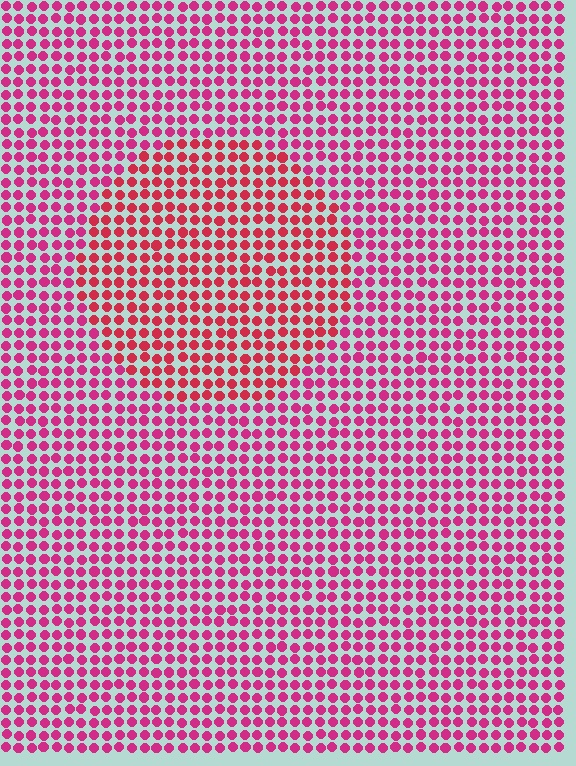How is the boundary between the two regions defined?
The boundary is defined purely by a slight shift in hue (about 23 degrees). Spacing, size, and orientation are identical on both sides.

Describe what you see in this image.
The image is filled with small magenta elements in a uniform arrangement. A circle-shaped region is visible where the elements are tinted to a slightly different hue, forming a subtle color boundary.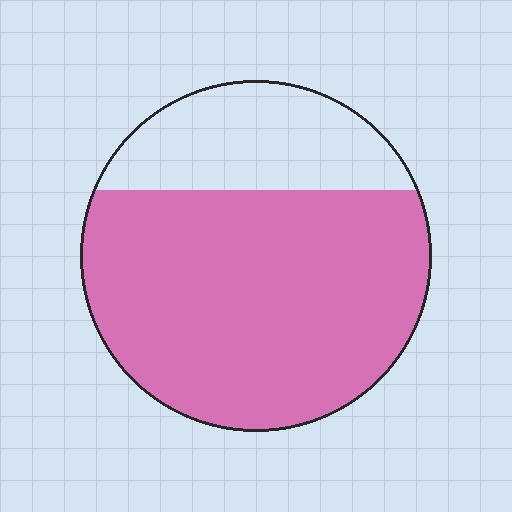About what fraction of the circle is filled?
About three quarters (3/4).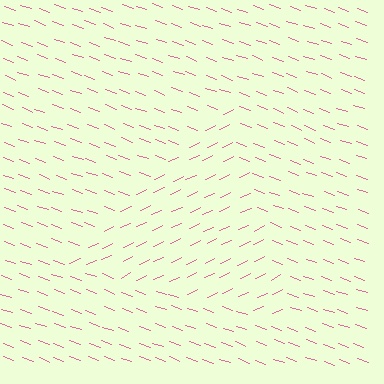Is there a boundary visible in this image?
Yes, there is a texture boundary formed by a change in line orientation.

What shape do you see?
I see a triangle.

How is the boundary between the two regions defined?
The boundary is defined purely by a change in line orientation (approximately 45 degrees difference). All lines are the same color and thickness.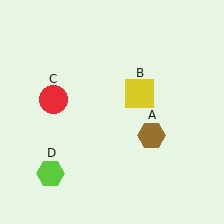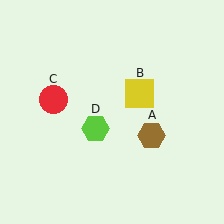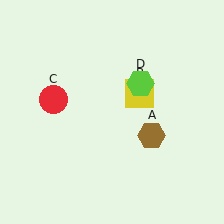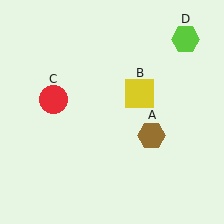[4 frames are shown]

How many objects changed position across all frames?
1 object changed position: lime hexagon (object D).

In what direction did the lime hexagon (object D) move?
The lime hexagon (object D) moved up and to the right.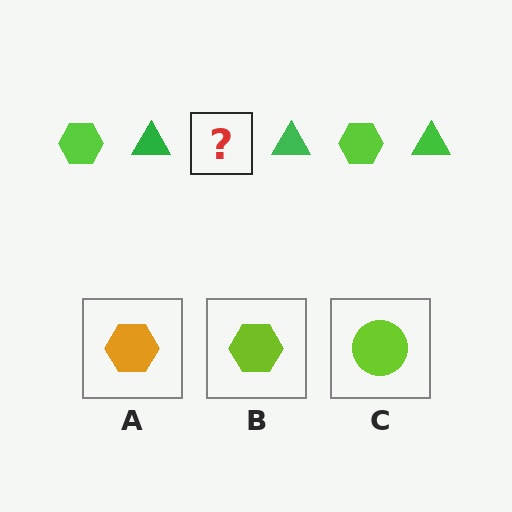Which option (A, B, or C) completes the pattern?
B.